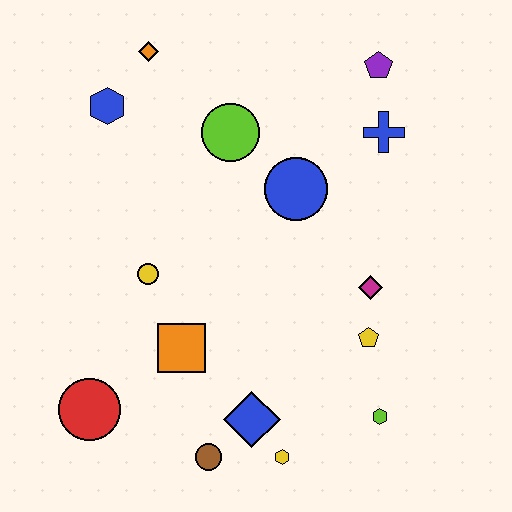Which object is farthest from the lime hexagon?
The orange diamond is farthest from the lime hexagon.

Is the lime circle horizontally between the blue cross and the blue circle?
No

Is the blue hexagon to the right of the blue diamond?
No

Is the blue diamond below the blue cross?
Yes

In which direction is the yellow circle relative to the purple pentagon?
The yellow circle is to the left of the purple pentagon.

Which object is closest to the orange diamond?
The blue hexagon is closest to the orange diamond.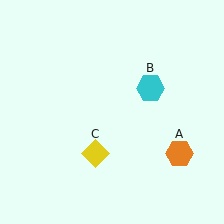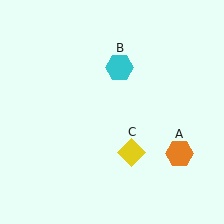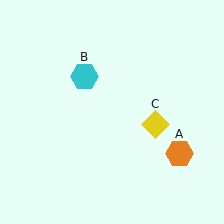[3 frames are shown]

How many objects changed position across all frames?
2 objects changed position: cyan hexagon (object B), yellow diamond (object C).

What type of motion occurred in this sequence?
The cyan hexagon (object B), yellow diamond (object C) rotated counterclockwise around the center of the scene.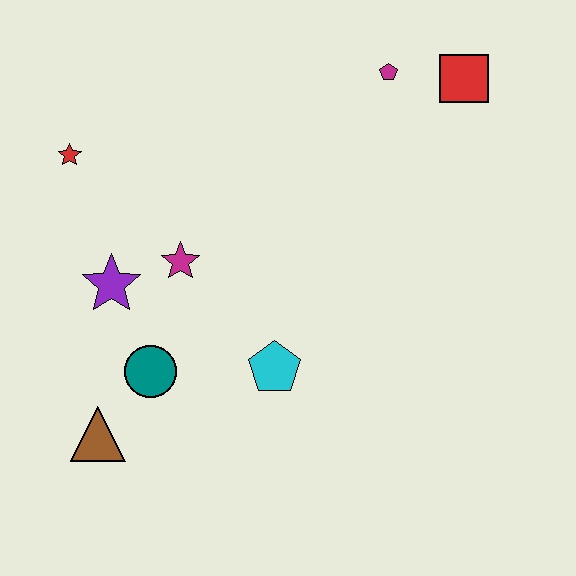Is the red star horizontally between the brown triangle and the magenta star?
No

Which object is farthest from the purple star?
The red square is farthest from the purple star.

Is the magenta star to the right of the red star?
Yes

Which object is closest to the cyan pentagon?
The teal circle is closest to the cyan pentagon.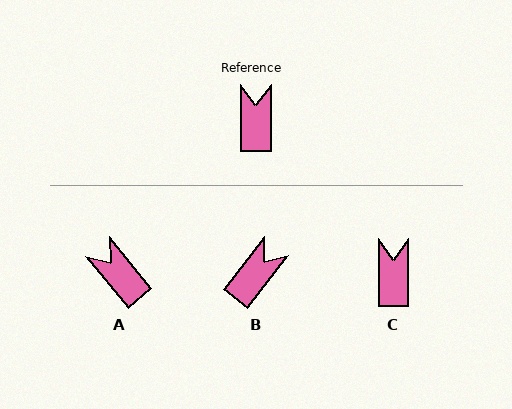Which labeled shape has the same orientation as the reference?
C.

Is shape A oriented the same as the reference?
No, it is off by about 39 degrees.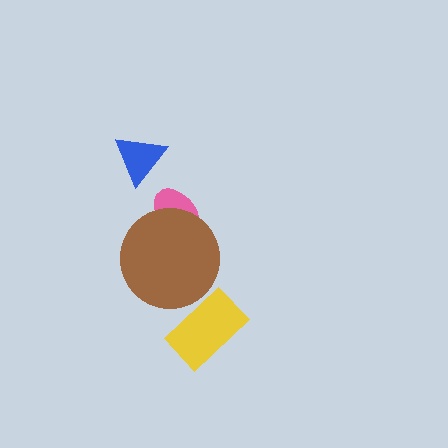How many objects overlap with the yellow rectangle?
0 objects overlap with the yellow rectangle.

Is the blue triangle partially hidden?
No, no other shape covers it.